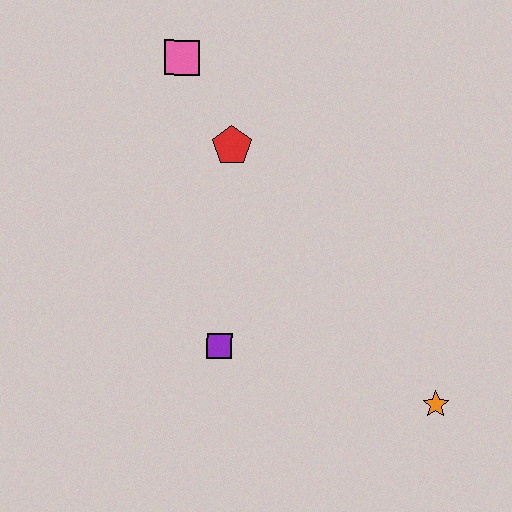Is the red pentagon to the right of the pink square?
Yes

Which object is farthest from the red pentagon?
The orange star is farthest from the red pentagon.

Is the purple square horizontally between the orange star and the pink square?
Yes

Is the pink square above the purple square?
Yes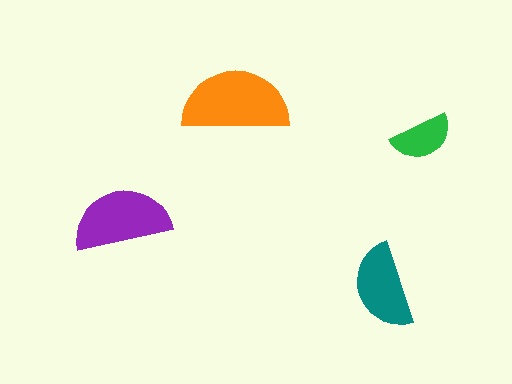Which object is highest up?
The orange semicircle is topmost.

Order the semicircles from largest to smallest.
the orange one, the purple one, the teal one, the green one.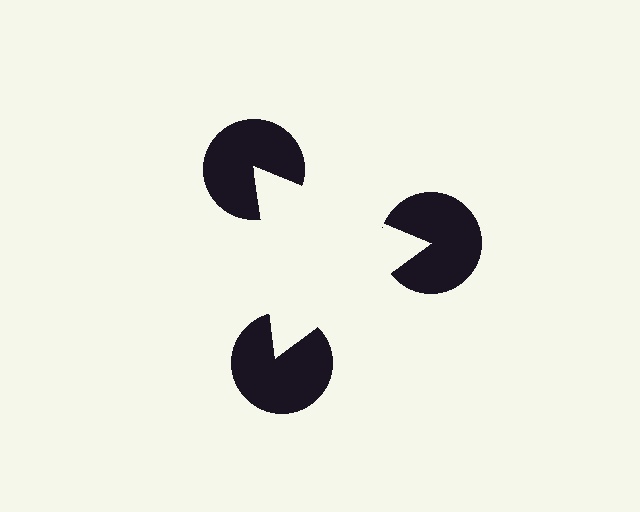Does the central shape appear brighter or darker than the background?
It typically appears slightly brighter than the background, even though no actual brightness change is drawn.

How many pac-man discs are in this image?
There are 3 — one at each vertex of the illusory triangle.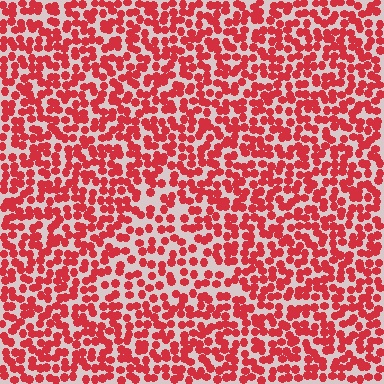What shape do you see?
I see a triangle.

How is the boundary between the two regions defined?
The boundary is defined by a change in element density (approximately 1.6x ratio). All elements are the same color, size, and shape.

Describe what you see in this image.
The image contains small red elements arranged at two different densities. A triangle-shaped region is visible where the elements are less densely packed than the surrounding area.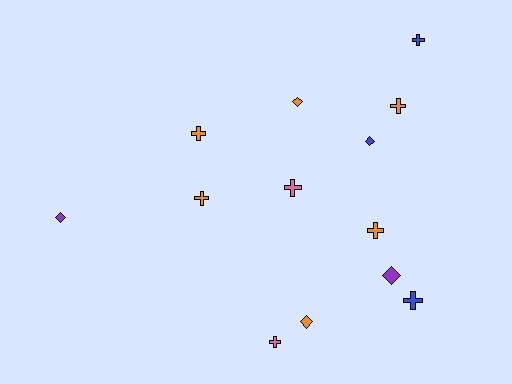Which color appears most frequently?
Orange, with 6 objects.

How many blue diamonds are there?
There is 1 blue diamond.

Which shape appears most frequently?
Cross, with 8 objects.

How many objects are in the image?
There are 13 objects.